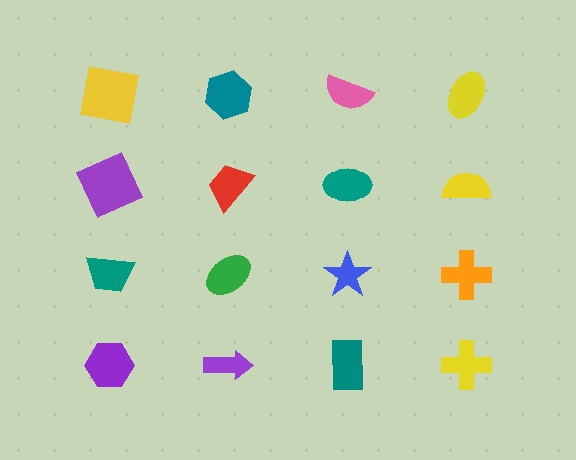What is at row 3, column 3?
A blue star.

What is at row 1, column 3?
A pink semicircle.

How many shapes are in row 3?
4 shapes.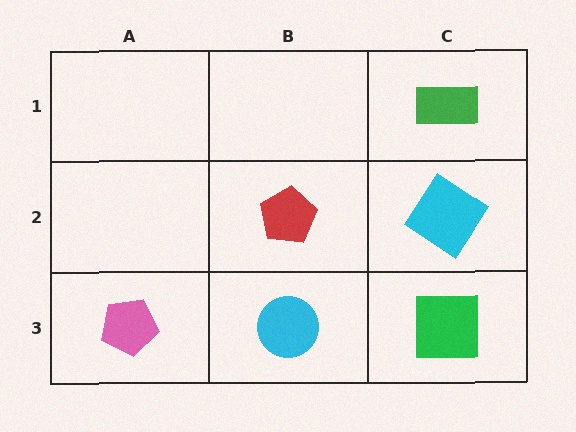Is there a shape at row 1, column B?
No, that cell is empty.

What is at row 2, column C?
A cyan diamond.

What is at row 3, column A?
A pink pentagon.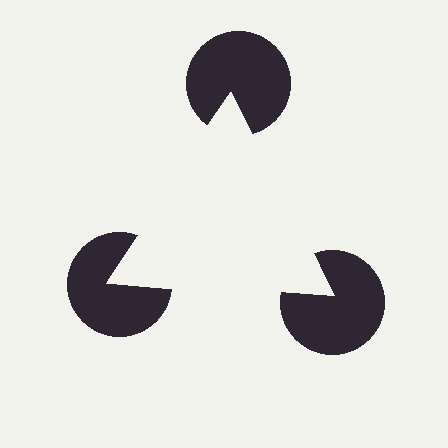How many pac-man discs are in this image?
There are 3 — one at each vertex of the illusory triangle.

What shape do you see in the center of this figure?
An illusory triangle — its edges are inferred from the aligned wedge cuts in the pac-man discs, not physically drawn.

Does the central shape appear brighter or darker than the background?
It typically appears slightly brighter than the background, even though no actual brightness change is drawn.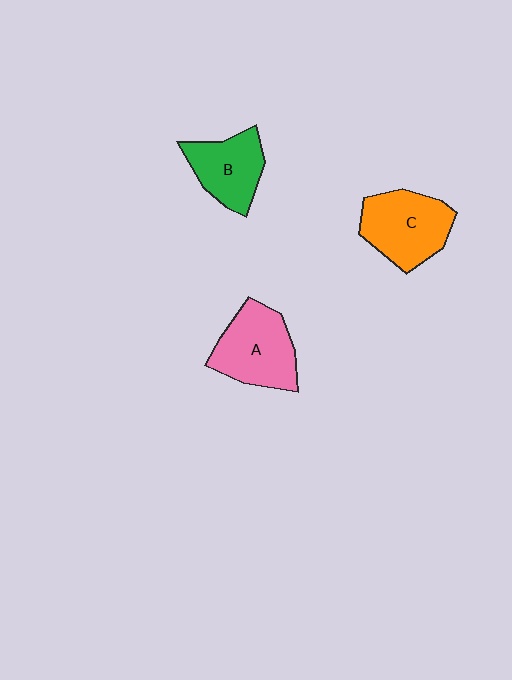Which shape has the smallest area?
Shape B (green).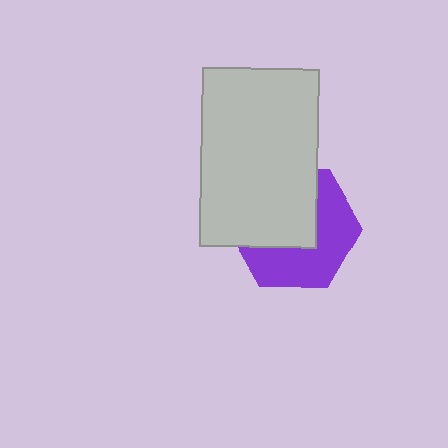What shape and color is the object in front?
The object in front is a light gray rectangle.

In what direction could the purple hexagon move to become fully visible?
The purple hexagon could move toward the lower-right. That would shift it out from behind the light gray rectangle entirely.